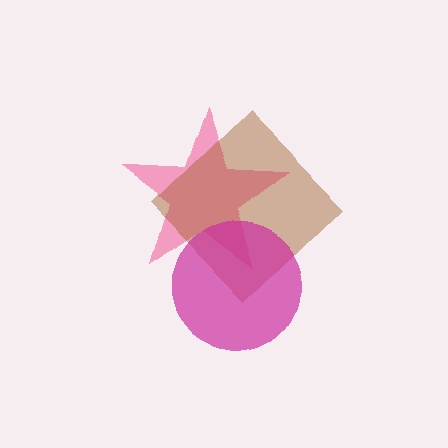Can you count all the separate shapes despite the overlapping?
Yes, there are 3 separate shapes.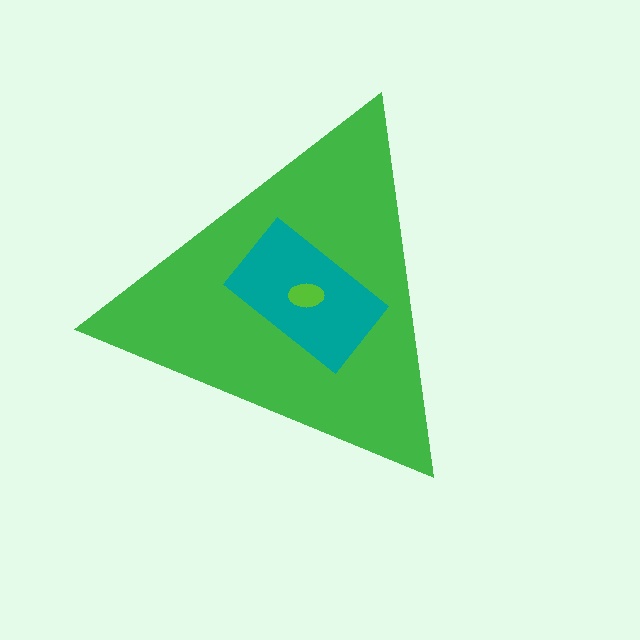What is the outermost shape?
The green triangle.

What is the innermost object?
The lime ellipse.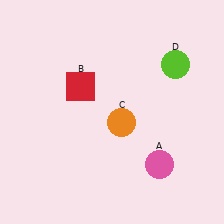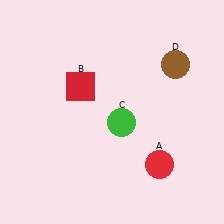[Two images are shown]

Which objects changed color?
A changed from pink to red. C changed from orange to green. D changed from lime to brown.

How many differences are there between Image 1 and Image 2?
There are 3 differences between the two images.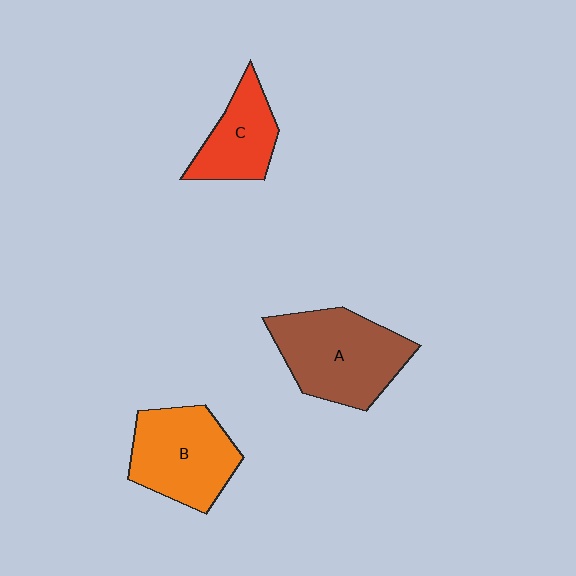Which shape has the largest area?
Shape A (brown).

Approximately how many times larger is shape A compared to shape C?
Approximately 1.7 times.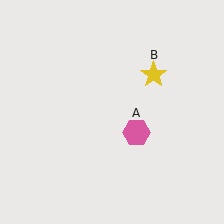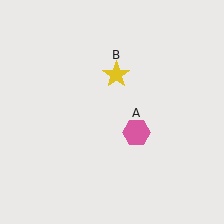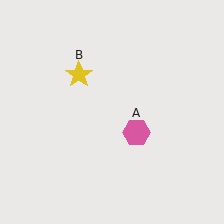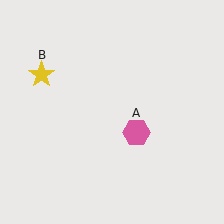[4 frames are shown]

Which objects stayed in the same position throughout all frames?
Pink hexagon (object A) remained stationary.